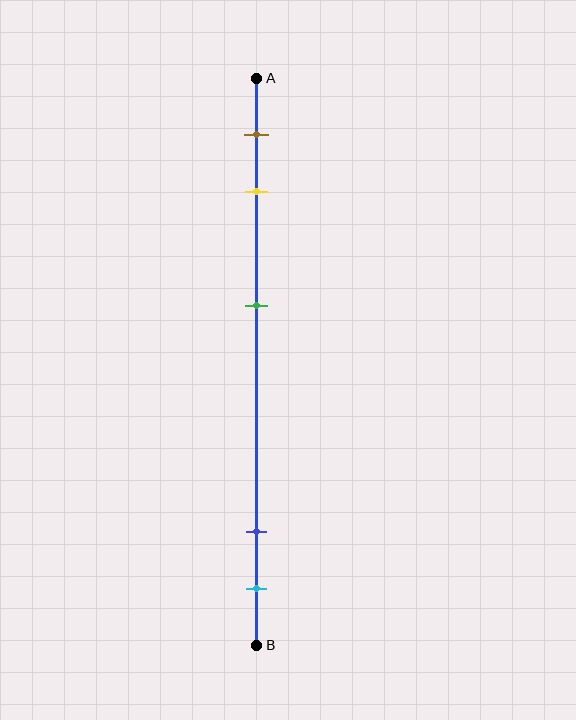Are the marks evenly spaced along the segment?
No, the marks are not evenly spaced.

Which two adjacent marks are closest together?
The blue and cyan marks are the closest adjacent pair.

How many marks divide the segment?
There are 5 marks dividing the segment.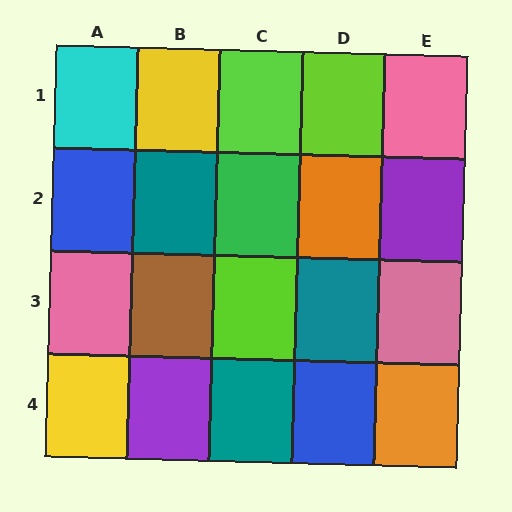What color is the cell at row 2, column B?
Teal.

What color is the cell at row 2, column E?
Purple.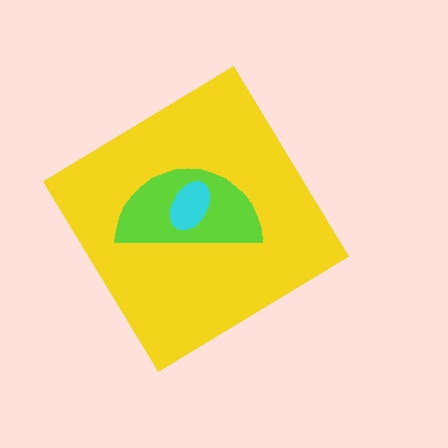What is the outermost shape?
The yellow diamond.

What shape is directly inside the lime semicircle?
The cyan ellipse.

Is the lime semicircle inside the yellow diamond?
Yes.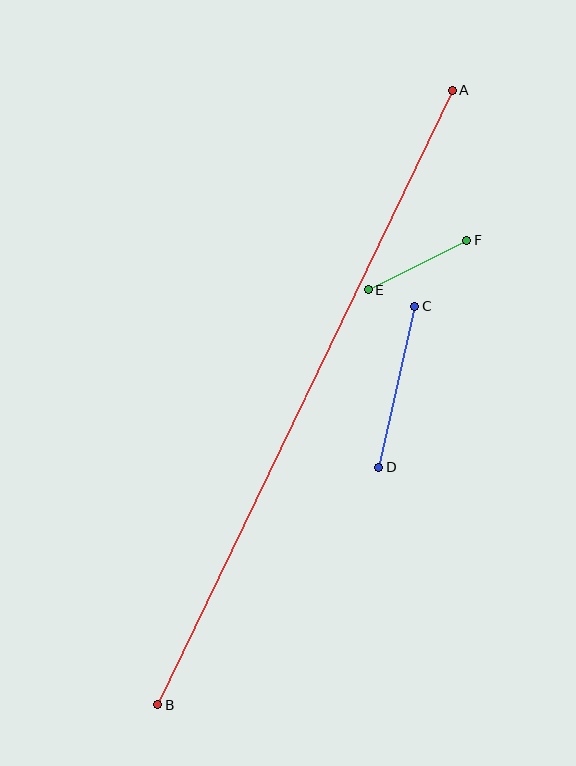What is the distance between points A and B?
The distance is approximately 681 pixels.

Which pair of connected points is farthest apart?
Points A and B are farthest apart.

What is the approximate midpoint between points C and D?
The midpoint is at approximately (397, 387) pixels.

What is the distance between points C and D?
The distance is approximately 165 pixels.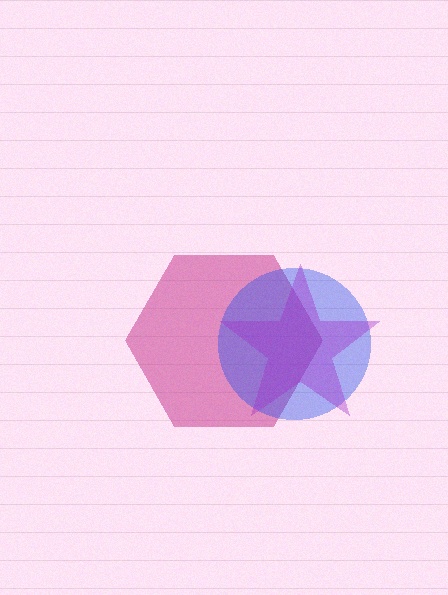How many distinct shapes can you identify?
There are 3 distinct shapes: a magenta hexagon, a blue circle, a purple star.